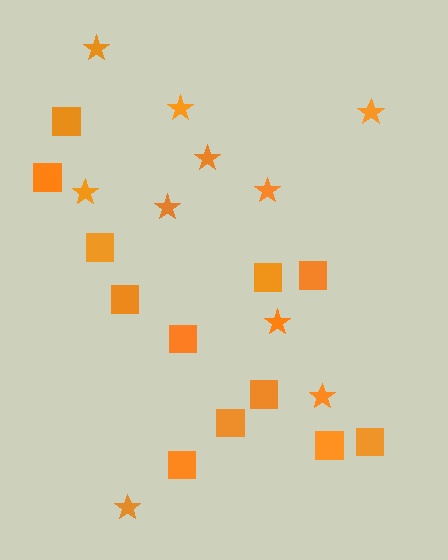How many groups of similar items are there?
There are 2 groups: one group of stars (10) and one group of squares (12).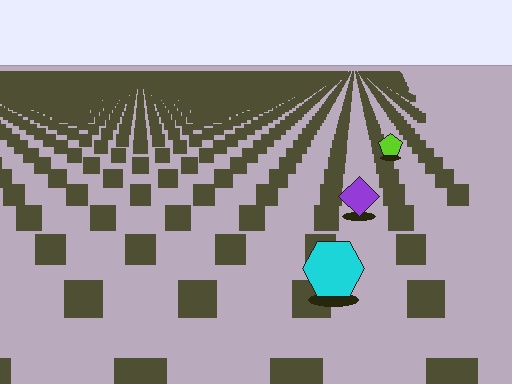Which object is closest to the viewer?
The cyan hexagon is closest. The texture marks near it are larger and more spread out.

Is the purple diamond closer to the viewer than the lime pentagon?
Yes. The purple diamond is closer — you can tell from the texture gradient: the ground texture is coarser near it.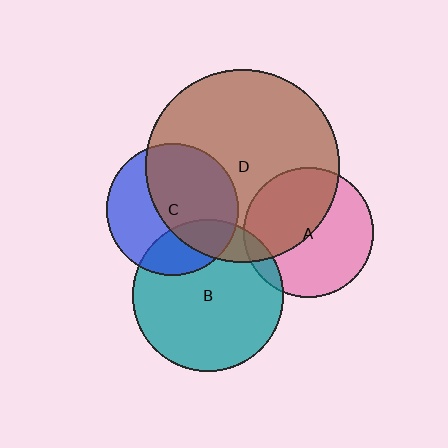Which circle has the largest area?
Circle D (brown).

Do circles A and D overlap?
Yes.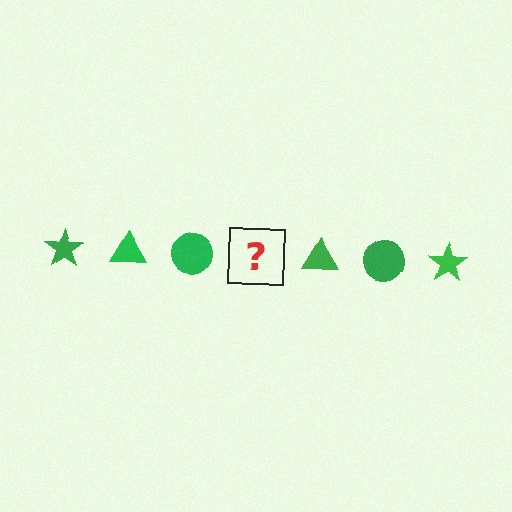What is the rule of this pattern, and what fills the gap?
The rule is that the pattern cycles through star, triangle, circle shapes in green. The gap should be filled with a green star.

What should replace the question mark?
The question mark should be replaced with a green star.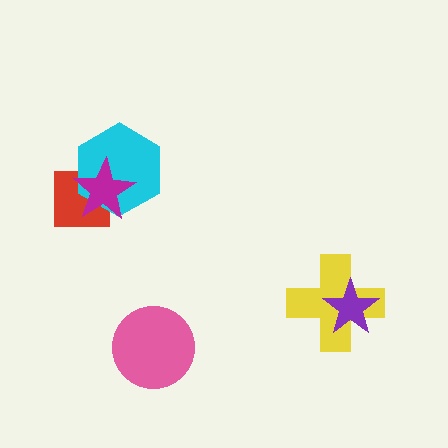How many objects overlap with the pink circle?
0 objects overlap with the pink circle.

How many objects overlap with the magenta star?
2 objects overlap with the magenta star.